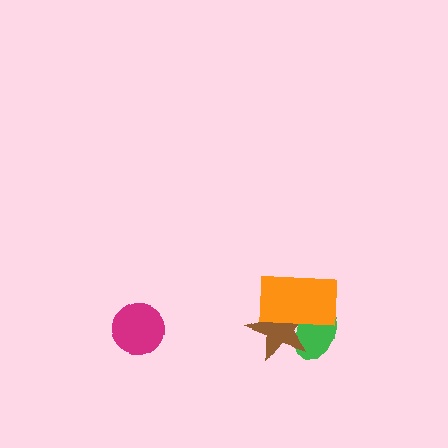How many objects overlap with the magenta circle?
0 objects overlap with the magenta circle.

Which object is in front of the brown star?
The orange rectangle is in front of the brown star.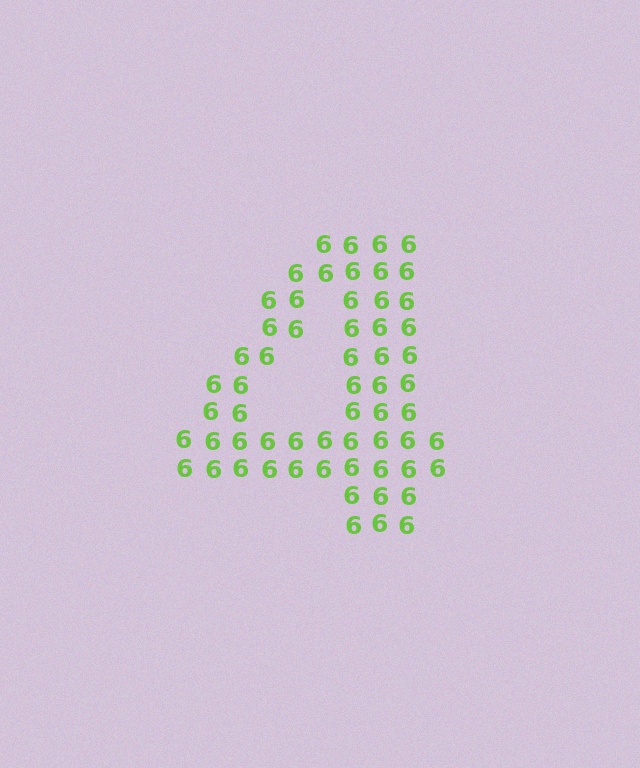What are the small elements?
The small elements are digit 6's.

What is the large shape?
The large shape is the digit 4.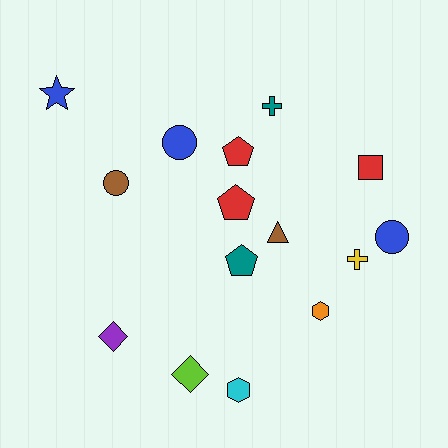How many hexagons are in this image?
There are 2 hexagons.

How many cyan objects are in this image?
There is 1 cyan object.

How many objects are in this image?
There are 15 objects.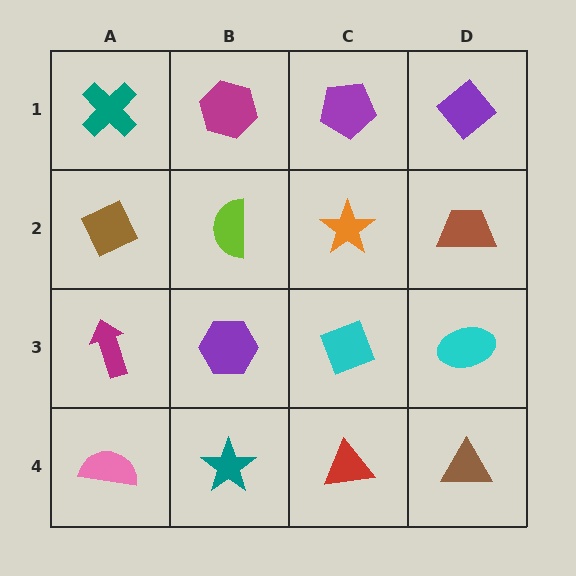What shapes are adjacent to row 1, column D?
A brown trapezoid (row 2, column D), a purple pentagon (row 1, column C).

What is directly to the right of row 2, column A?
A lime semicircle.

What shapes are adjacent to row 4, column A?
A magenta arrow (row 3, column A), a teal star (row 4, column B).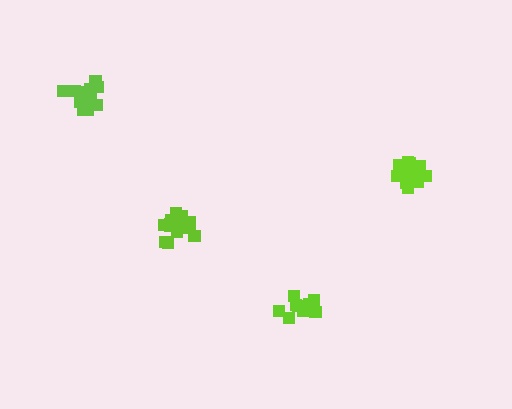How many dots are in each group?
Group 1: 12 dots, Group 2: 15 dots, Group 3: 12 dots, Group 4: 15 dots (54 total).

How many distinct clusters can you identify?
There are 4 distinct clusters.